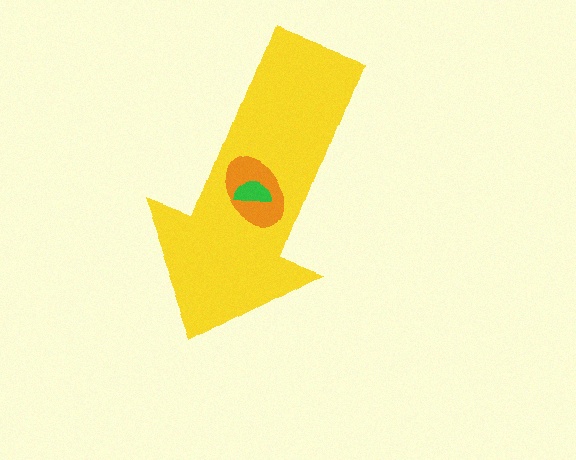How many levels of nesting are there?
3.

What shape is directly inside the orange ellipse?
The green semicircle.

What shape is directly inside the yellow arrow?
The orange ellipse.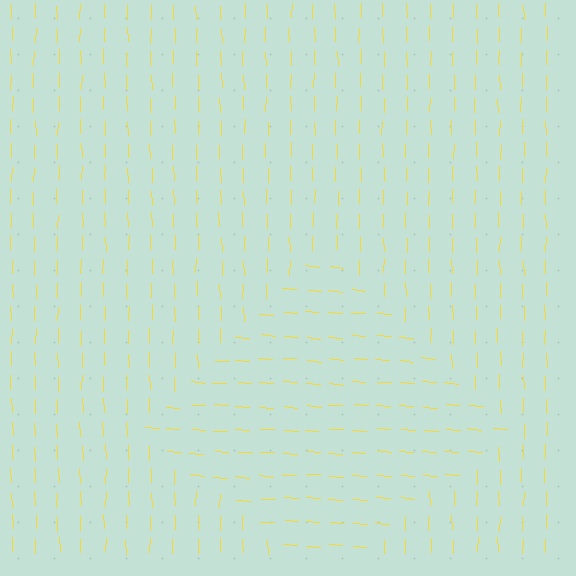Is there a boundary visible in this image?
Yes, there is a texture boundary formed by a change in line orientation.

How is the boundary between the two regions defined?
The boundary is defined purely by a change in line orientation (approximately 86 degrees difference). All lines are the same color and thickness.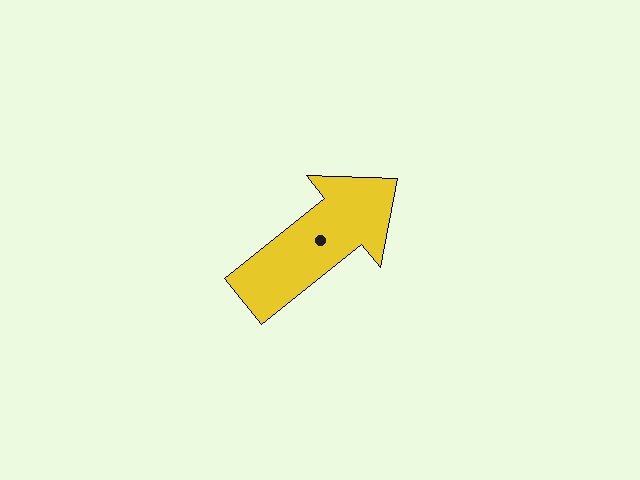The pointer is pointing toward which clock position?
Roughly 2 o'clock.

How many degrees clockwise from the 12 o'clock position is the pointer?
Approximately 52 degrees.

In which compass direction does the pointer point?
Northeast.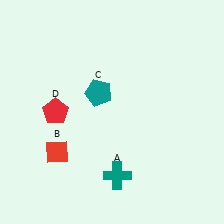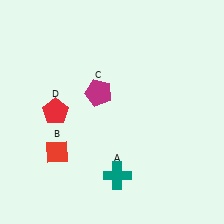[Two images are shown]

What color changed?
The pentagon (C) changed from teal in Image 1 to magenta in Image 2.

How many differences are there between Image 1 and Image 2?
There is 1 difference between the two images.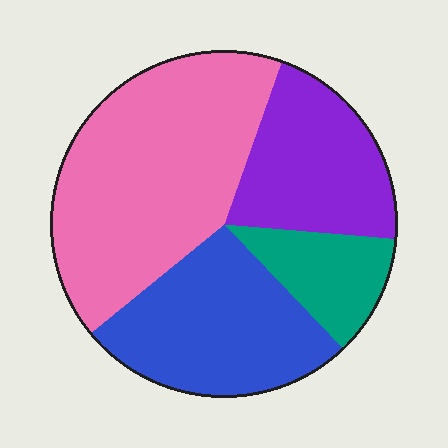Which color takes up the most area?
Pink, at roughly 40%.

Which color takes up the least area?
Teal, at roughly 10%.